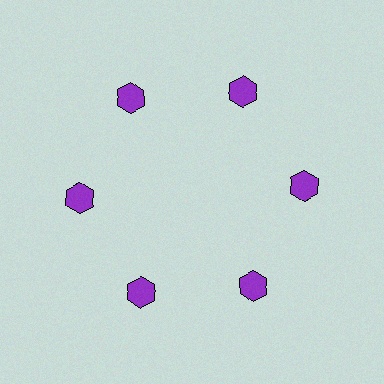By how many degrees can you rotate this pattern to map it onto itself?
The pattern maps onto itself every 60 degrees of rotation.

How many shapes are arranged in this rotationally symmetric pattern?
There are 6 shapes, arranged in 6 groups of 1.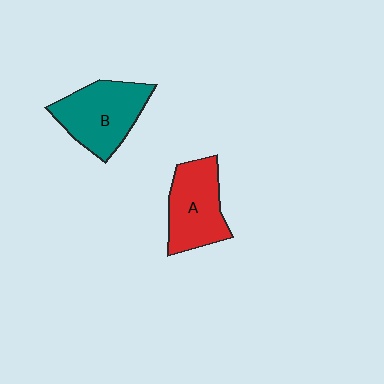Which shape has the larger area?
Shape B (teal).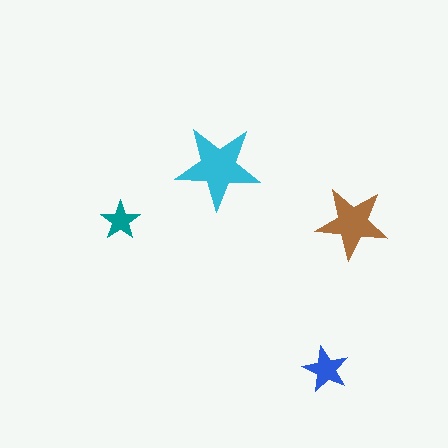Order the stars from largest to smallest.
the cyan one, the brown one, the blue one, the teal one.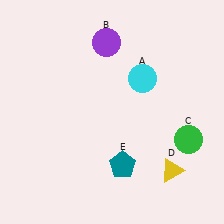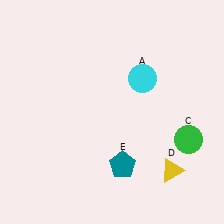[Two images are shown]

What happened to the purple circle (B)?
The purple circle (B) was removed in Image 2. It was in the top-left area of Image 1.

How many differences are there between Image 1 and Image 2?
There is 1 difference between the two images.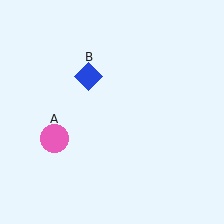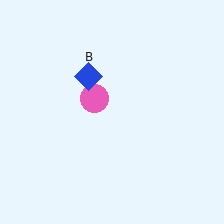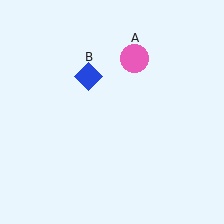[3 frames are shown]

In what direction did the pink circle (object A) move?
The pink circle (object A) moved up and to the right.